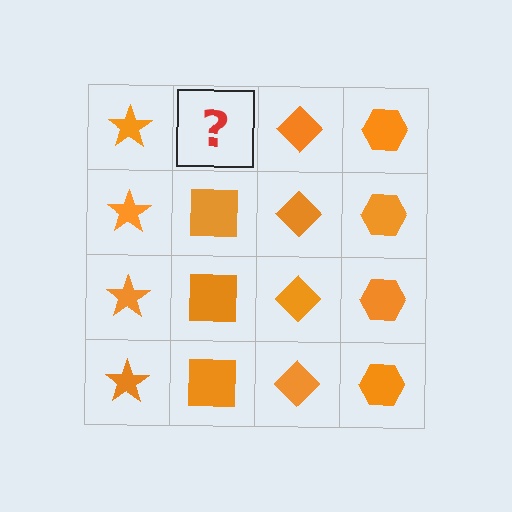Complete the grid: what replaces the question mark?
The question mark should be replaced with an orange square.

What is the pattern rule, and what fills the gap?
The rule is that each column has a consistent shape. The gap should be filled with an orange square.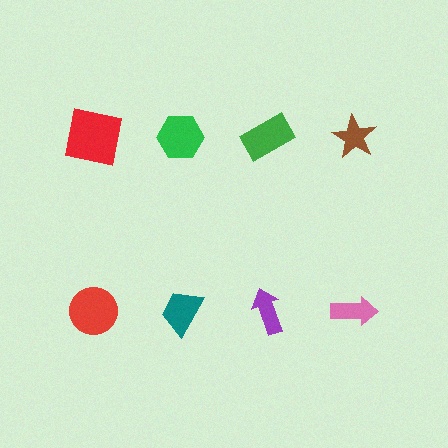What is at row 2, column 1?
A red circle.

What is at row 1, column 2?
A green hexagon.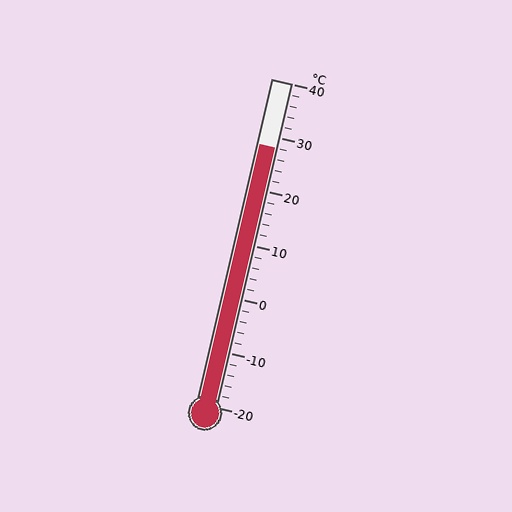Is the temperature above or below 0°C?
The temperature is above 0°C.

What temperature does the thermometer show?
The thermometer shows approximately 28°C.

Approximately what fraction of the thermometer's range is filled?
The thermometer is filled to approximately 80% of its range.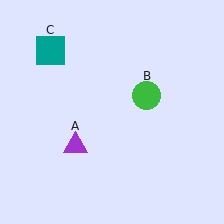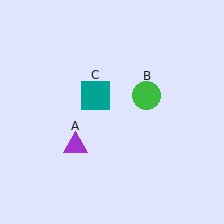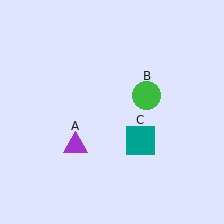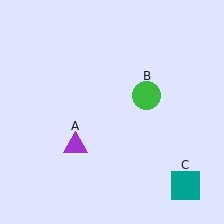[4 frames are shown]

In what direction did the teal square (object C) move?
The teal square (object C) moved down and to the right.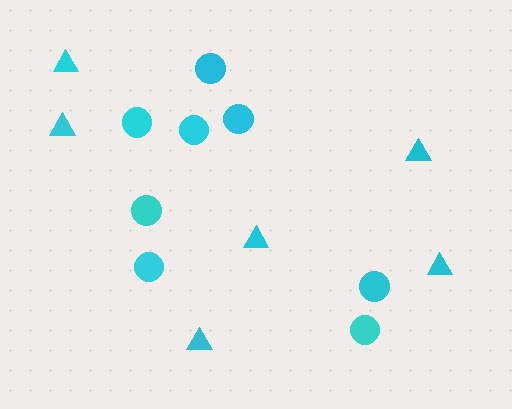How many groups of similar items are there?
There are 2 groups: one group of triangles (6) and one group of circles (8).